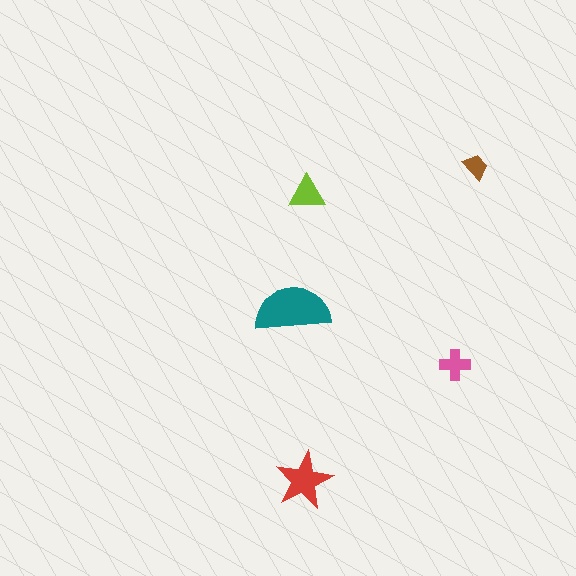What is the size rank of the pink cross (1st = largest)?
4th.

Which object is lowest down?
The red star is bottommost.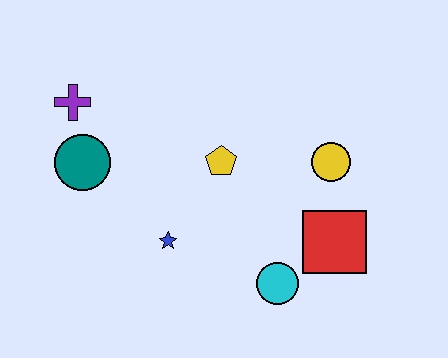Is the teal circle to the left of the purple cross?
No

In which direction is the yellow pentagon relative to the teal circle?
The yellow pentagon is to the right of the teal circle.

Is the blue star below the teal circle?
Yes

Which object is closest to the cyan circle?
The red square is closest to the cyan circle.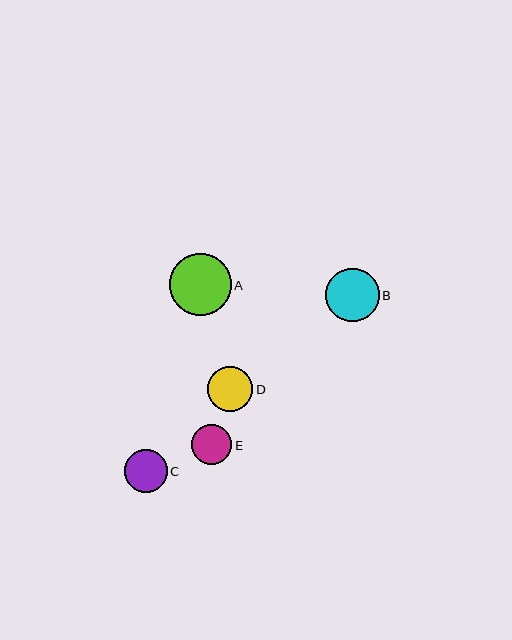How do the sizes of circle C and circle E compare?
Circle C and circle E are approximately the same size.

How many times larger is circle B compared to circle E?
Circle B is approximately 1.3 times the size of circle E.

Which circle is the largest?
Circle A is the largest with a size of approximately 62 pixels.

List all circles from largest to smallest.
From largest to smallest: A, B, D, C, E.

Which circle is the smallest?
Circle E is the smallest with a size of approximately 40 pixels.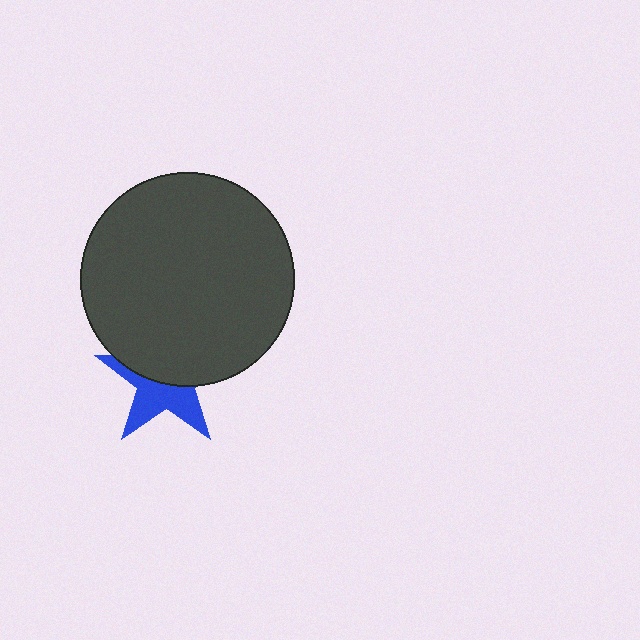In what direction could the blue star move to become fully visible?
The blue star could move down. That would shift it out from behind the dark gray circle entirely.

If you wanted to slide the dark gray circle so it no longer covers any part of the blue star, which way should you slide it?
Slide it up — that is the most direct way to separate the two shapes.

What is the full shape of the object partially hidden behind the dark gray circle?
The partially hidden object is a blue star.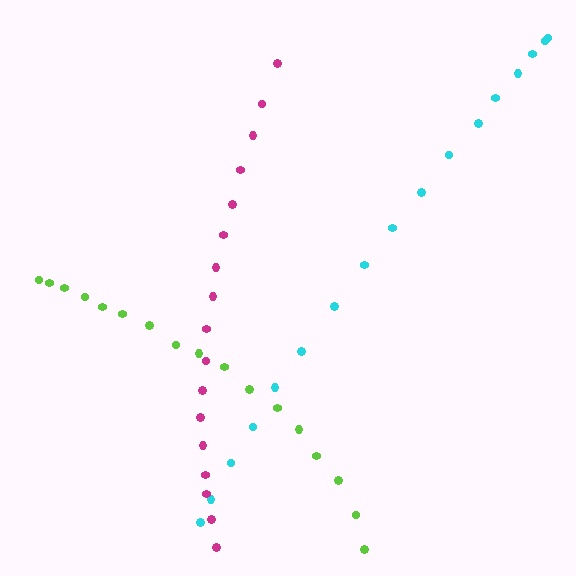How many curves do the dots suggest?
There are 3 distinct paths.